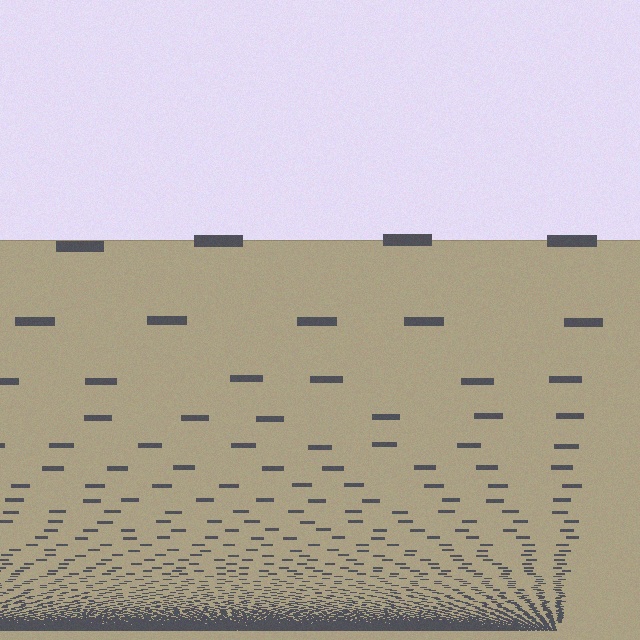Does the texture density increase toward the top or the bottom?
Density increases toward the bottom.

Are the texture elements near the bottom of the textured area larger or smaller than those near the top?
Smaller. The gradient is inverted — elements near the bottom are smaller and denser.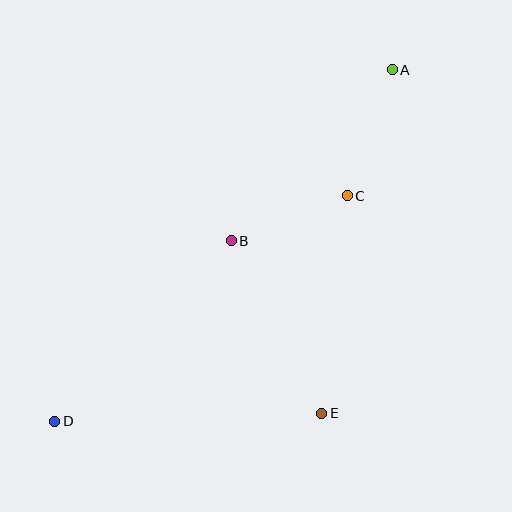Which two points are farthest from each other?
Points A and D are farthest from each other.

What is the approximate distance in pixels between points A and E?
The distance between A and E is approximately 350 pixels.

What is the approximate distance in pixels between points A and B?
The distance between A and B is approximately 235 pixels.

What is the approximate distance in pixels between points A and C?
The distance between A and C is approximately 134 pixels.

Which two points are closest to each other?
Points B and C are closest to each other.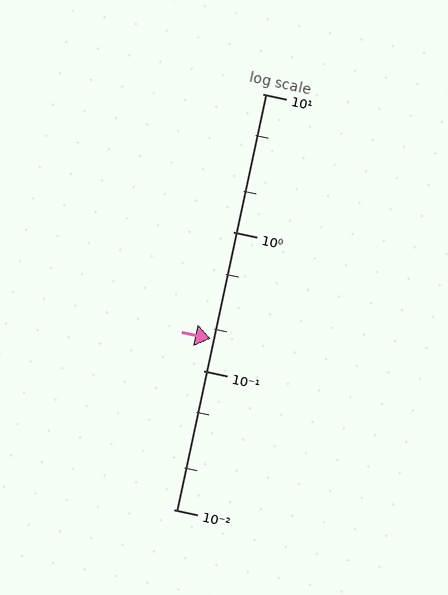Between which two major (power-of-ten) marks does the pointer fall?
The pointer is between 0.1 and 1.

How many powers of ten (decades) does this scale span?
The scale spans 3 decades, from 0.01 to 10.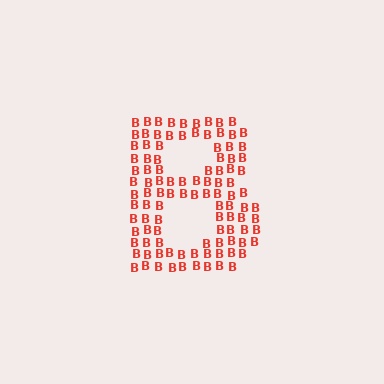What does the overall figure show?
The overall figure shows the letter B.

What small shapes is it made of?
It is made of small letter B's.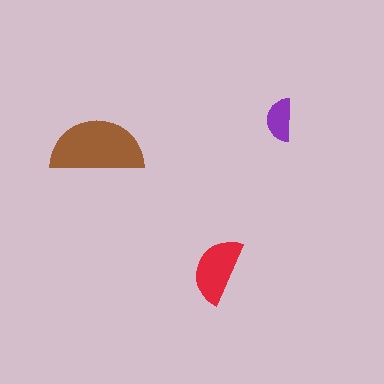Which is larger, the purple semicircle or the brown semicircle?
The brown one.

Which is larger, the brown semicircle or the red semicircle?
The brown one.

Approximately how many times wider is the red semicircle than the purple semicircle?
About 1.5 times wider.